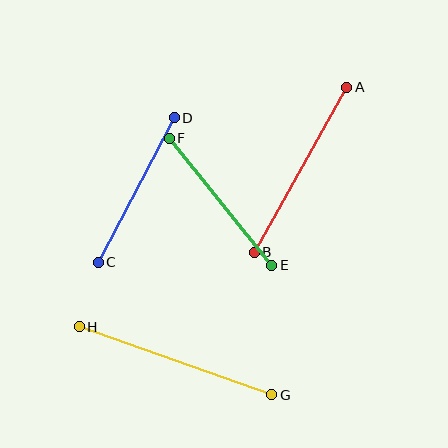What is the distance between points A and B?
The distance is approximately 189 pixels.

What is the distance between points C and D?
The distance is approximately 163 pixels.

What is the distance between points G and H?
The distance is approximately 204 pixels.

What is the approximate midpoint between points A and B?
The midpoint is at approximately (300, 170) pixels.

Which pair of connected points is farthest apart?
Points G and H are farthest apart.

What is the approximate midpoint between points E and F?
The midpoint is at approximately (221, 202) pixels.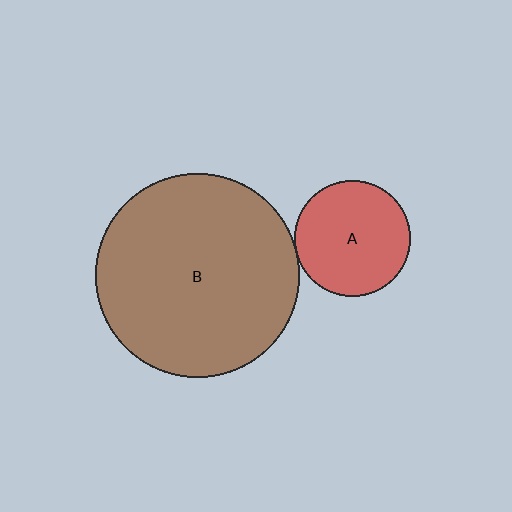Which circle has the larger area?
Circle B (brown).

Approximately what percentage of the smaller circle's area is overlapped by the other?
Approximately 5%.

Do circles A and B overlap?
Yes.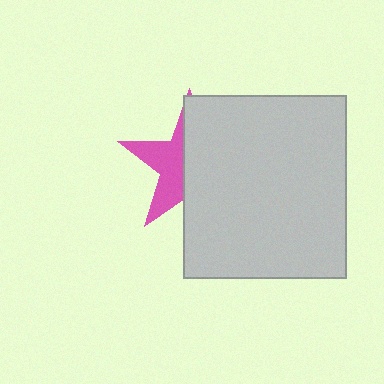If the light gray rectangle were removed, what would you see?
You would see the complete pink star.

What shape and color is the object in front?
The object in front is a light gray rectangle.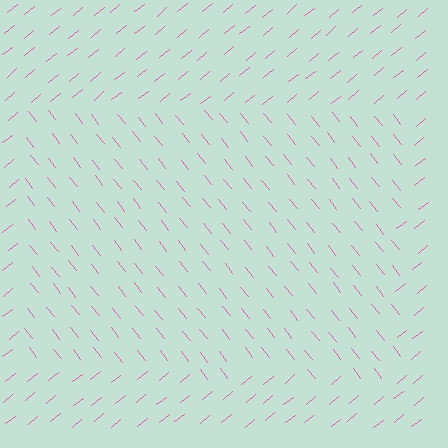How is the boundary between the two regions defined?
The boundary is defined purely by a change in line orientation (approximately 89 degrees difference). All lines are the same color and thickness.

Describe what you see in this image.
The image is filled with small pink line segments. A rectangle region in the image has lines oriented differently from the surrounding lines, creating a visible texture boundary.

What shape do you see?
I see a rectangle.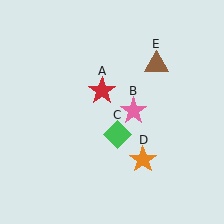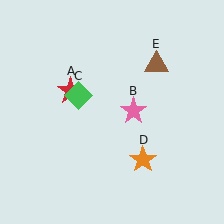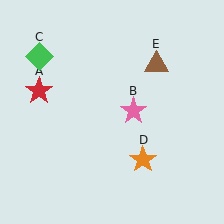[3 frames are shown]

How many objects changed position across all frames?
2 objects changed position: red star (object A), green diamond (object C).